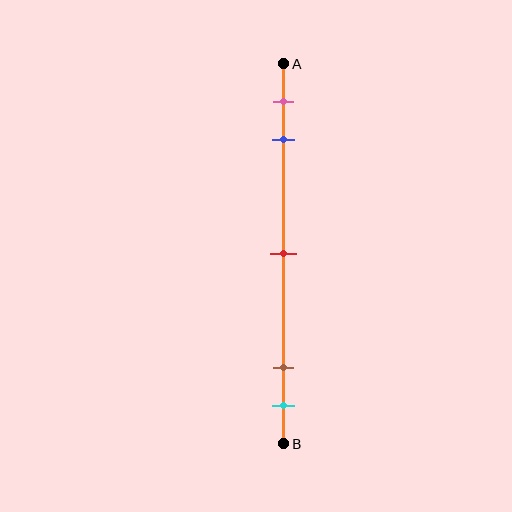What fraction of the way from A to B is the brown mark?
The brown mark is approximately 80% (0.8) of the way from A to B.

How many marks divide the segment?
There are 5 marks dividing the segment.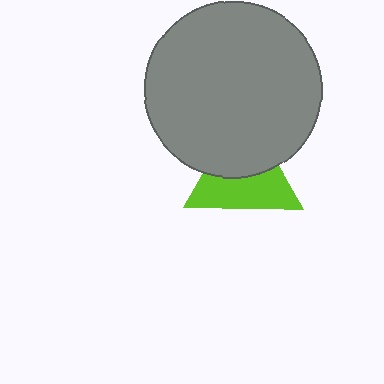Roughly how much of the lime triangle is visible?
About half of it is visible (roughly 53%).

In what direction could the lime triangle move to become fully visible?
The lime triangle could move down. That would shift it out from behind the gray circle entirely.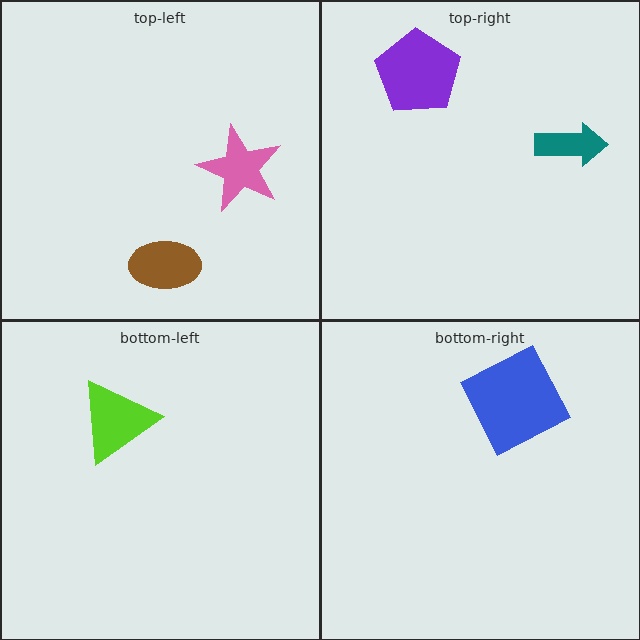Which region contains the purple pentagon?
The top-right region.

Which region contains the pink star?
The top-left region.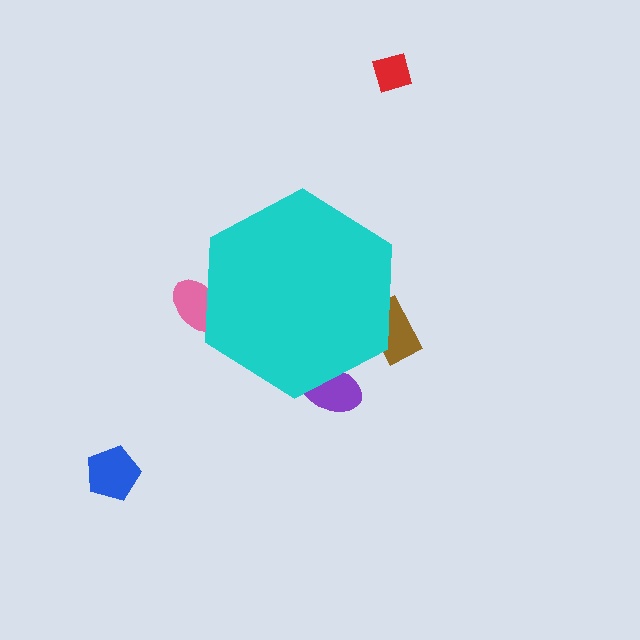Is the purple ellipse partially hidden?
Yes, the purple ellipse is partially hidden behind the cyan hexagon.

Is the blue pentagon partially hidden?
No, the blue pentagon is fully visible.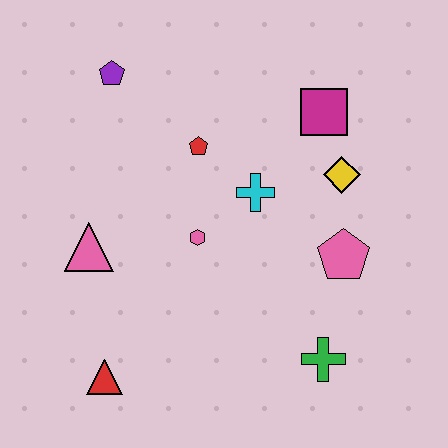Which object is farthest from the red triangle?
The magenta square is farthest from the red triangle.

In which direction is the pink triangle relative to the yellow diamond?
The pink triangle is to the left of the yellow diamond.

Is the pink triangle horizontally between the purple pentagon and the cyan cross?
No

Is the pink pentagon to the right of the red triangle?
Yes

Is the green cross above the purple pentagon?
No